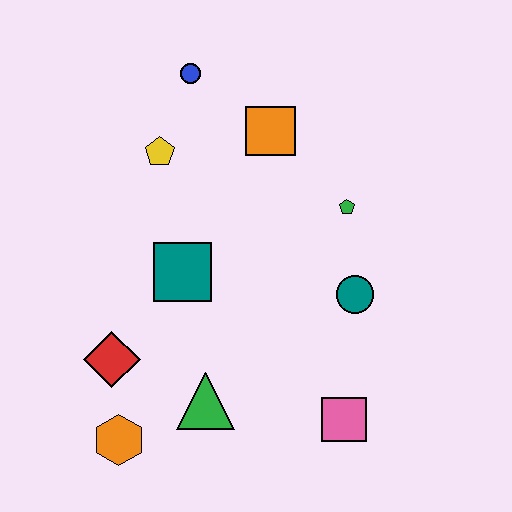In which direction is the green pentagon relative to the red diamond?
The green pentagon is to the right of the red diamond.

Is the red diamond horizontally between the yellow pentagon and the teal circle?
No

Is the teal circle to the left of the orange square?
No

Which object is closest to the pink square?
The teal circle is closest to the pink square.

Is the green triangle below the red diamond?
Yes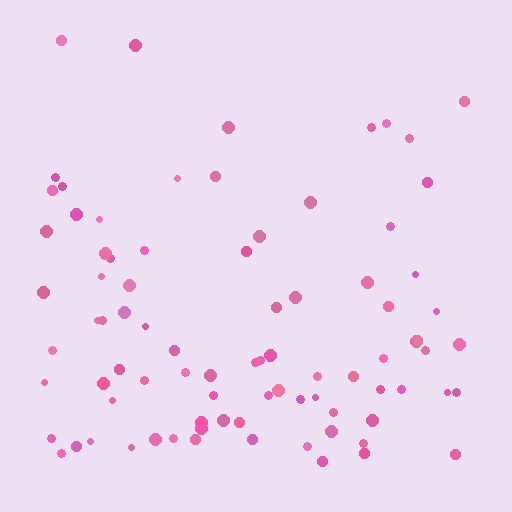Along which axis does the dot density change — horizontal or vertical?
Vertical.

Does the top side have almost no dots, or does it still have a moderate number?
Still a moderate number, just noticeably fewer than the bottom.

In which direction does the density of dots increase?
From top to bottom, with the bottom side densest.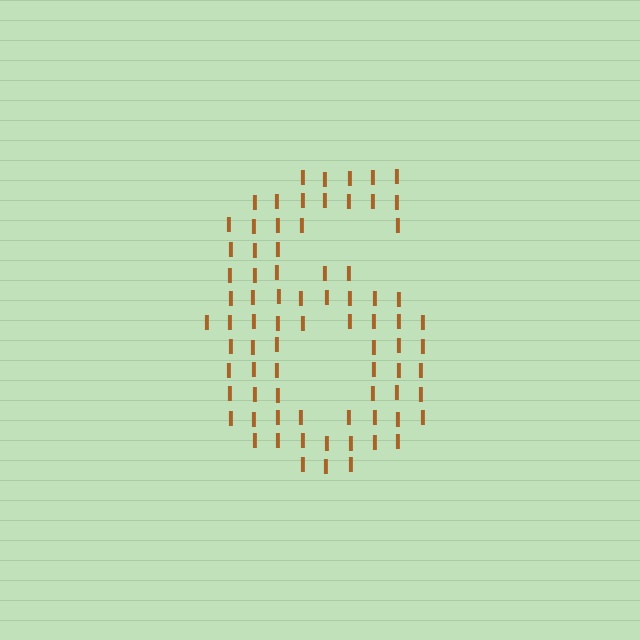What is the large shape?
The large shape is the digit 6.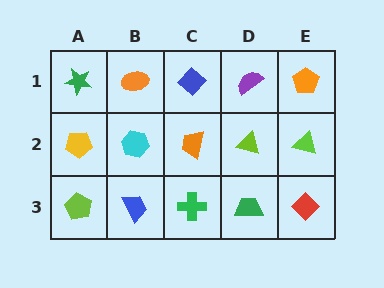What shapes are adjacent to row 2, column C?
A blue diamond (row 1, column C), a green cross (row 3, column C), a cyan hexagon (row 2, column B), a lime triangle (row 2, column D).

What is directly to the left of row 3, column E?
A green trapezoid.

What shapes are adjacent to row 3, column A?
A yellow pentagon (row 2, column A), a blue trapezoid (row 3, column B).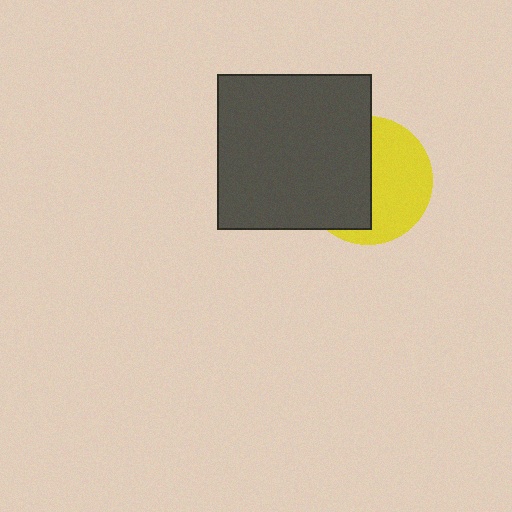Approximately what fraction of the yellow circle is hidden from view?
Roughly 50% of the yellow circle is hidden behind the dark gray square.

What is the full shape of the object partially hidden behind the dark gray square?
The partially hidden object is a yellow circle.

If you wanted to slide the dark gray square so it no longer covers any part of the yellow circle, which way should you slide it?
Slide it left — that is the most direct way to separate the two shapes.